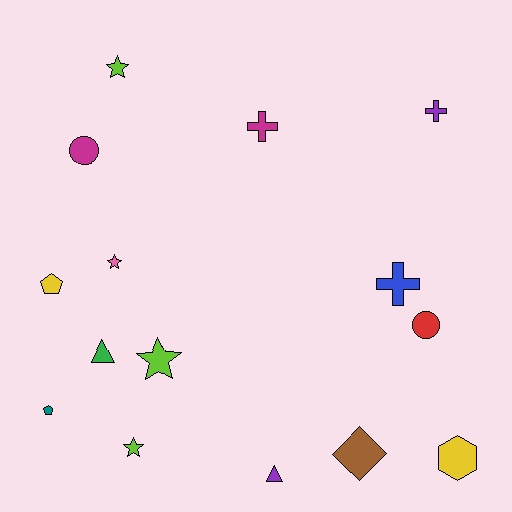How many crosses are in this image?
There are 3 crosses.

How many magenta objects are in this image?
There are 2 magenta objects.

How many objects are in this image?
There are 15 objects.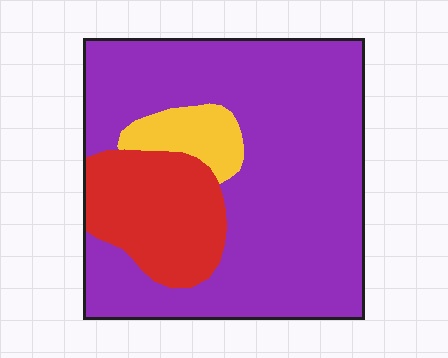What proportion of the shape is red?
Red covers around 20% of the shape.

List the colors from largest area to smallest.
From largest to smallest: purple, red, yellow.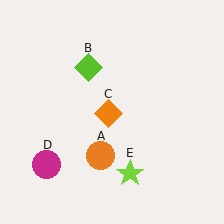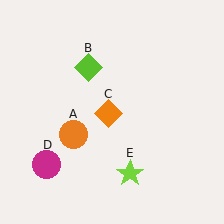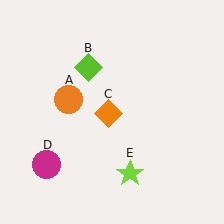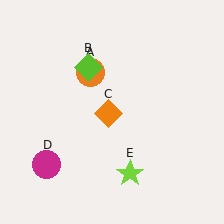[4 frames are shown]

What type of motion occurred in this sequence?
The orange circle (object A) rotated clockwise around the center of the scene.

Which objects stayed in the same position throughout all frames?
Lime diamond (object B) and orange diamond (object C) and magenta circle (object D) and lime star (object E) remained stationary.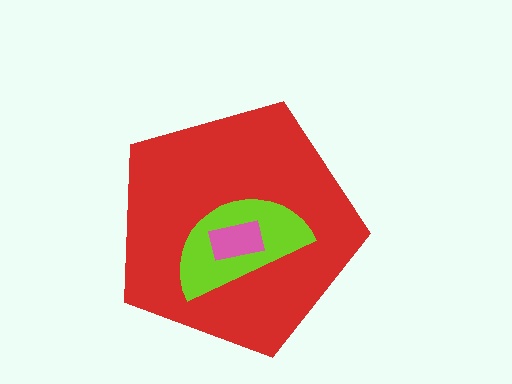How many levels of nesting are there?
3.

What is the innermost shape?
The pink rectangle.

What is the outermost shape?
The red pentagon.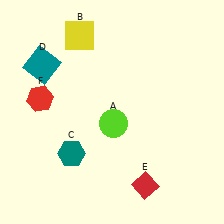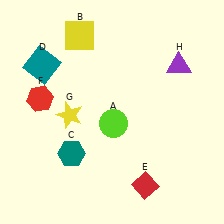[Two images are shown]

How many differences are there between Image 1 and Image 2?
There are 2 differences between the two images.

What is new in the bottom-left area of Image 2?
A yellow star (G) was added in the bottom-left area of Image 2.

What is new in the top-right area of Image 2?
A purple triangle (H) was added in the top-right area of Image 2.